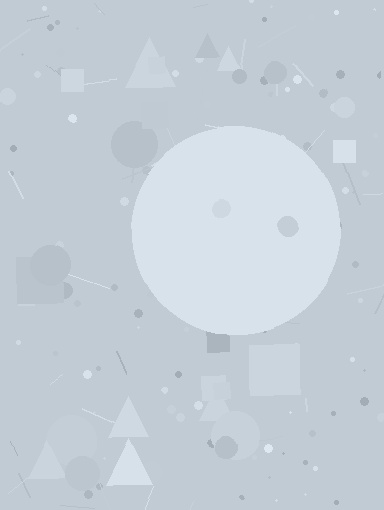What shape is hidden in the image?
A circle is hidden in the image.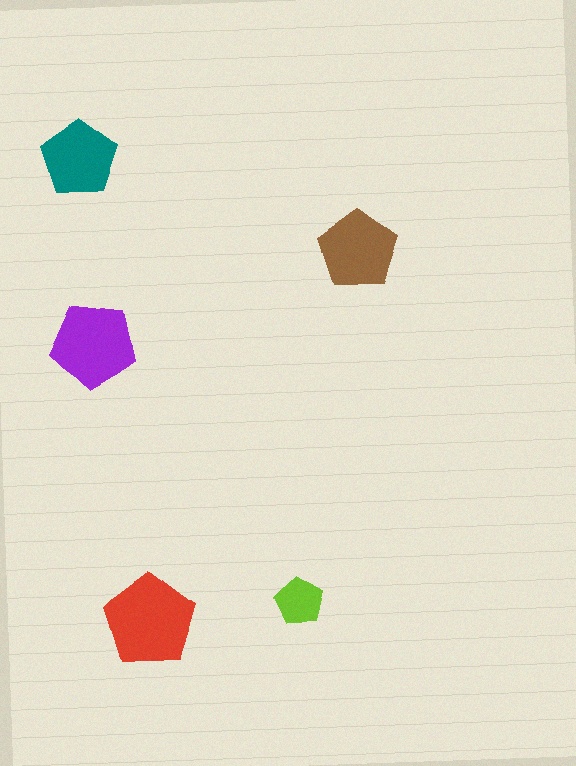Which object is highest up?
The teal pentagon is topmost.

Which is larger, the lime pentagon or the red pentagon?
The red one.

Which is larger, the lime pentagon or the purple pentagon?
The purple one.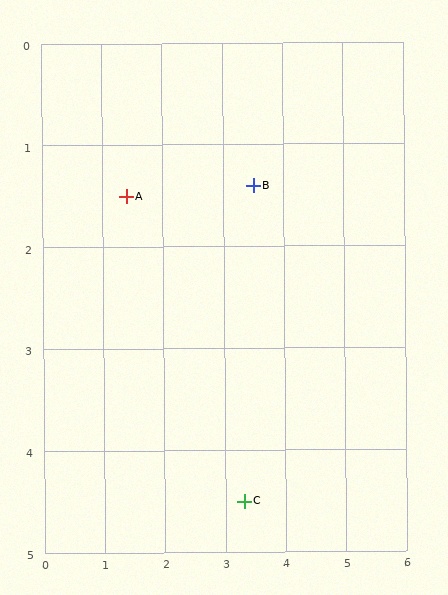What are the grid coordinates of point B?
Point B is at approximately (3.5, 1.4).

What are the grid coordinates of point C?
Point C is at approximately (3.3, 4.5).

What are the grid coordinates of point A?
Point A is at approximately (1.4, 1.5).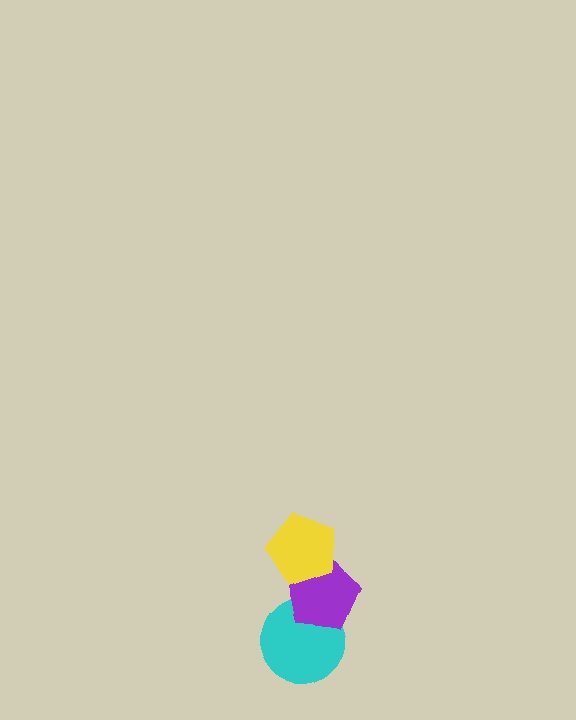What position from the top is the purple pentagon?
The purple pentagon is 2nd from the top.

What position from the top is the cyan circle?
The cyan circle is 3rd from the top.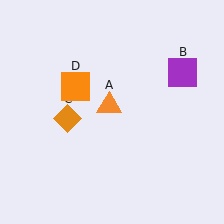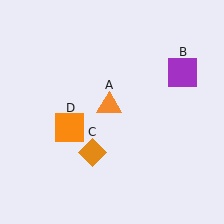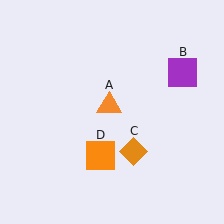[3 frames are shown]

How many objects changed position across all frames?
2 objects changed position: orange diamond (object C), orange square (object D).